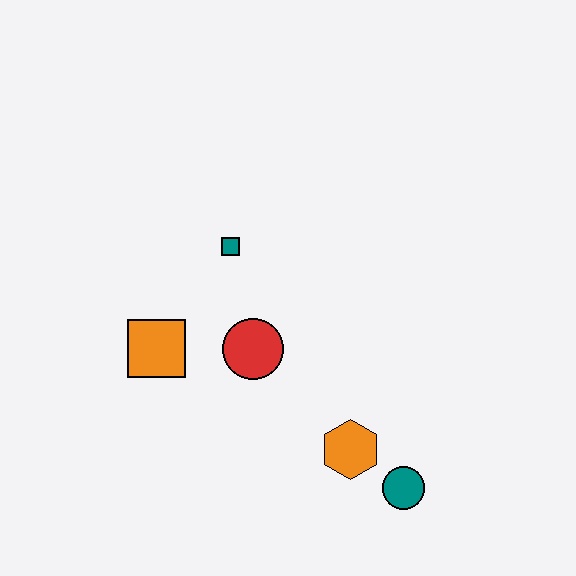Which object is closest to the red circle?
The orange square is closest to the red circle.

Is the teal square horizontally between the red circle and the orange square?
Yes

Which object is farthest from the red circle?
The teal circle is farthest from the red circle.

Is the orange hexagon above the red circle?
No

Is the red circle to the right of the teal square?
Yes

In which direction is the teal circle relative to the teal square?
The teal circle is below the teal square.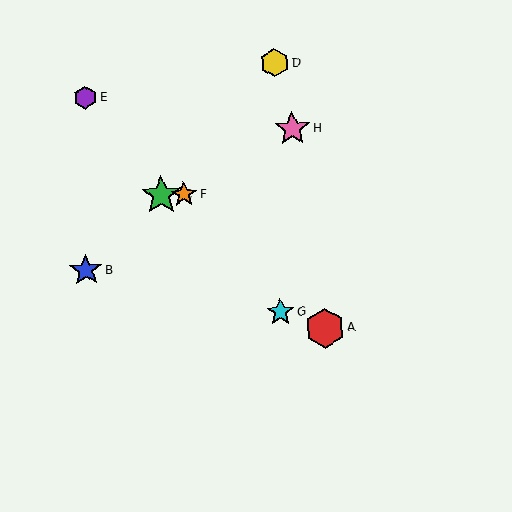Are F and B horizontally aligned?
No, F is at y≈195 and B is at y≈270.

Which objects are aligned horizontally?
Objects C, F are aligned horizontally.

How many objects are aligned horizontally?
2 objects (C, F) are aligned horizontally.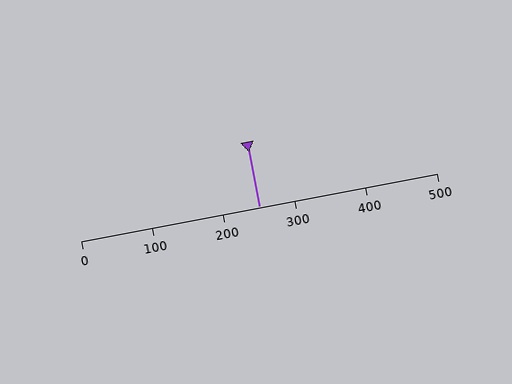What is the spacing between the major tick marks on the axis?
The major ticks are spaced 100 apart.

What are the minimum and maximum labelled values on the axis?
The axis runs from 0 to 500.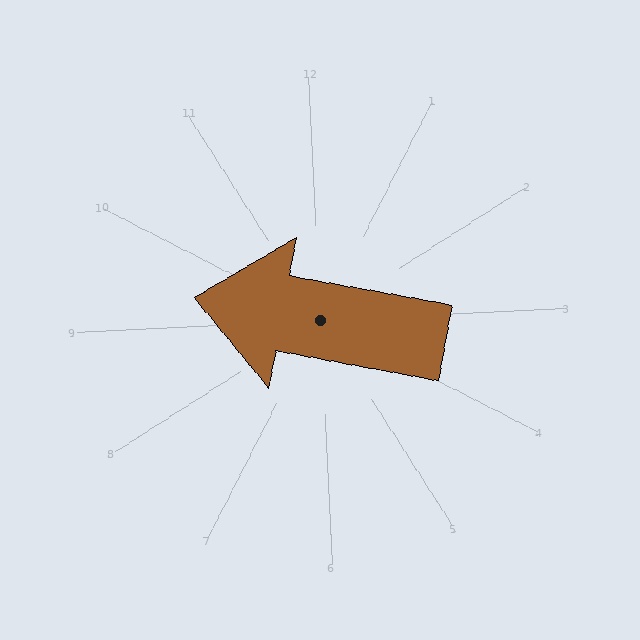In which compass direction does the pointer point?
West.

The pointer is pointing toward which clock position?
Roughly 9 o'clock.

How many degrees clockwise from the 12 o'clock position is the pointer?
Approximately 283 degrees.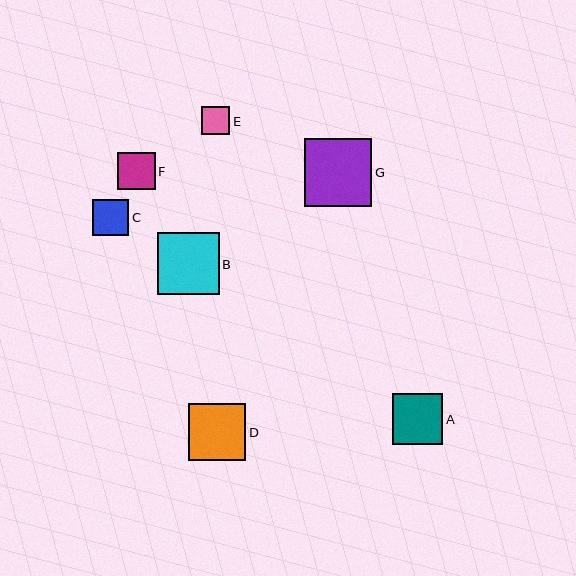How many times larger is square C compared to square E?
Square C is approximately 1.3 times the size of square E.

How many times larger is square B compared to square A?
Square B is approximately 1.2 times the size of square A.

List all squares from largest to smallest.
From largest to smallest: G, B, D, A, F, C, E.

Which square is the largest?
Square G is the largest with a size of approximately 68 pixels.